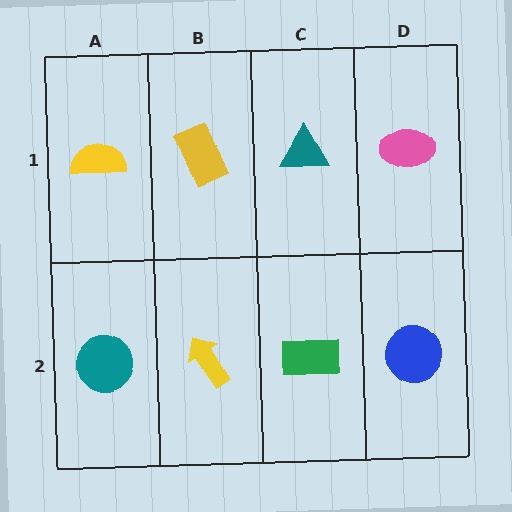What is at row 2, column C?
A green rectangle.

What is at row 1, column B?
A yellow rectangle.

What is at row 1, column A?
A yellow semicircle.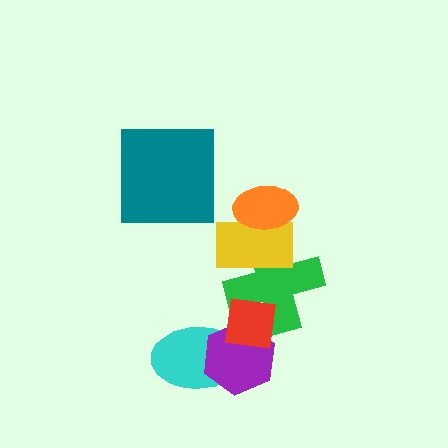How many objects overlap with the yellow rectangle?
2 objects overlap with the yellow rectangle.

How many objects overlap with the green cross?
2 objects overlap with the green cross.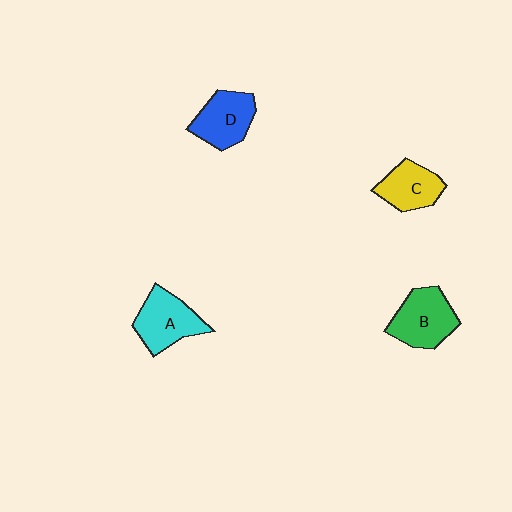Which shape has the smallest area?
Shape C (yellow).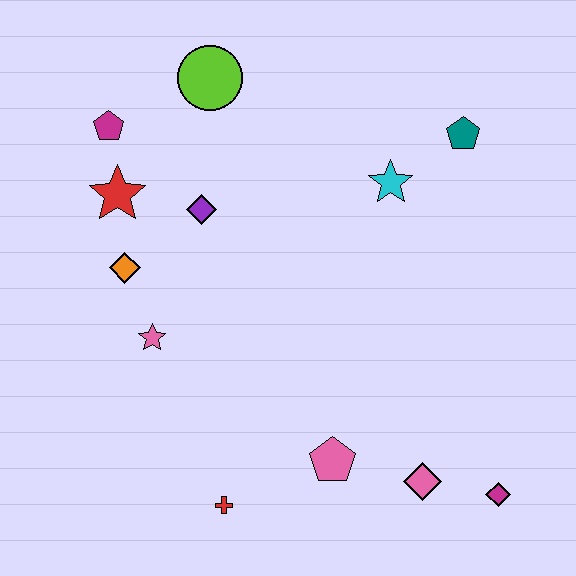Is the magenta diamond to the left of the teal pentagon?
No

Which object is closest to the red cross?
The pink pentagon is closest to the red cross.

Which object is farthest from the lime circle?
The magenta diamond is farthest from the lime circle.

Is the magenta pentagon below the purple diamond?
No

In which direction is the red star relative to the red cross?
The red star is above the red cross.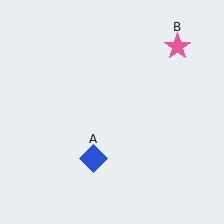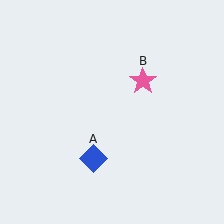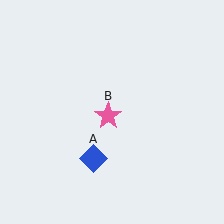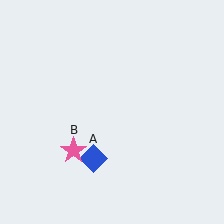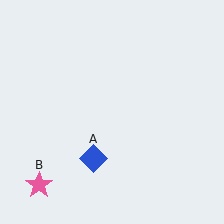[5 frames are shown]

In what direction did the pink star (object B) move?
The pink star (object B) moved down and to the left.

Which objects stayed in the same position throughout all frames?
Blue diamond (object A) remained stationary.